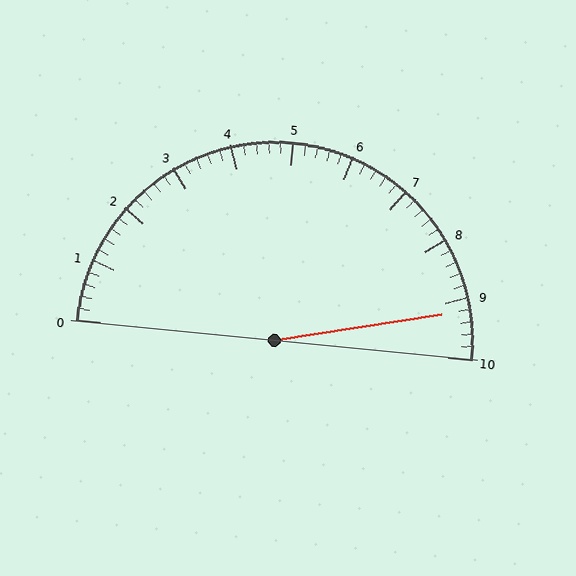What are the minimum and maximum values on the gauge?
The gauge ranges from 0 to 10.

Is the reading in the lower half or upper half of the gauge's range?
The reading is in the upper half of the range (0 to 10).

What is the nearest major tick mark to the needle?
The nearest major tick mark is 9.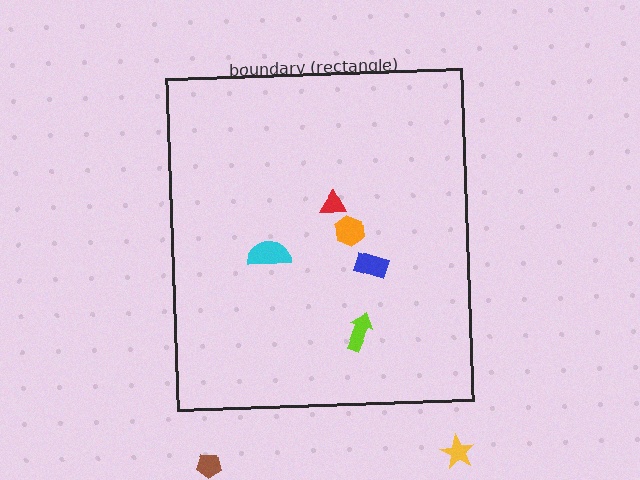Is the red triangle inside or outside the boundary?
Inside.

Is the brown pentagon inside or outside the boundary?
Outside.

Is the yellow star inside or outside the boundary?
Outside.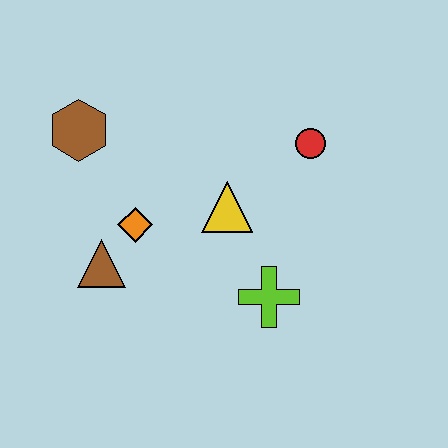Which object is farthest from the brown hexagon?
The lime cross is farthest from the brown hexagon.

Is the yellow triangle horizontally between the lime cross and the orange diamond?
Yes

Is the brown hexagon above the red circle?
Yes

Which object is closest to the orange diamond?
The brown triangle is closest to the orange diamond.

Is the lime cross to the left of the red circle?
Yes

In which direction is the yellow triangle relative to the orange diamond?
The yellow triangle is to the right of the orange diamond.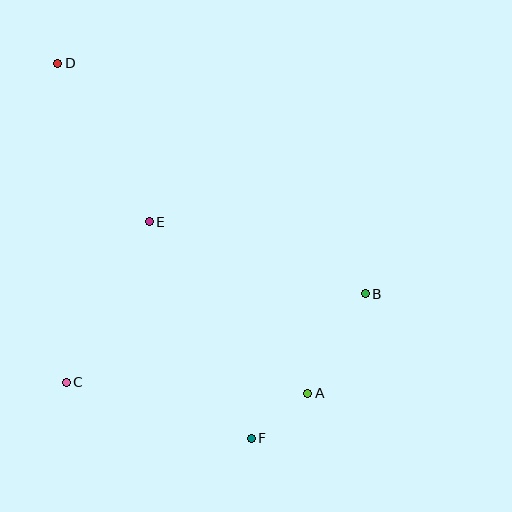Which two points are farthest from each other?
Points D and F are farthest from each other.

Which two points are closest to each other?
Points A and F are closest to each other.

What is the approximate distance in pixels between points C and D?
The distance between C and D is approximately 319 pixels.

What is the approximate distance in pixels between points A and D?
The distance between A and D is approximately 414 pixels.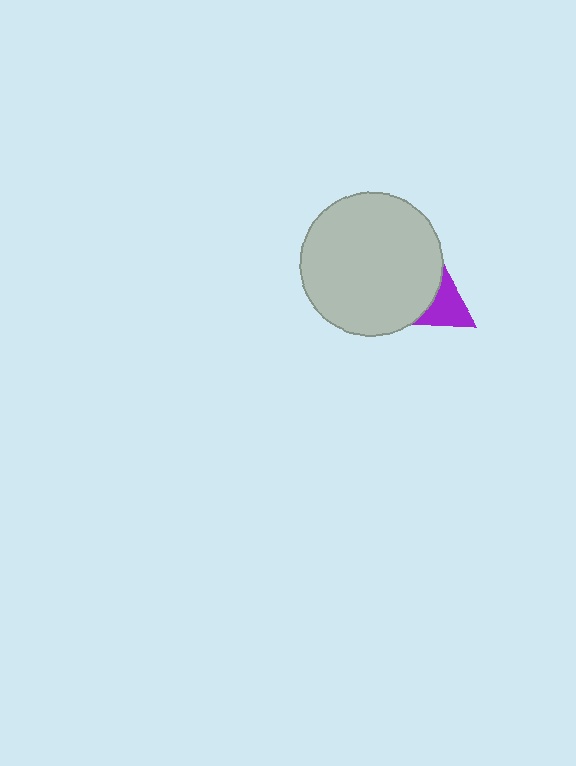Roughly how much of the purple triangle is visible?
A small part of it is visible (roughly 33%).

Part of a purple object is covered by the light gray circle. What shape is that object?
It is a triangle.